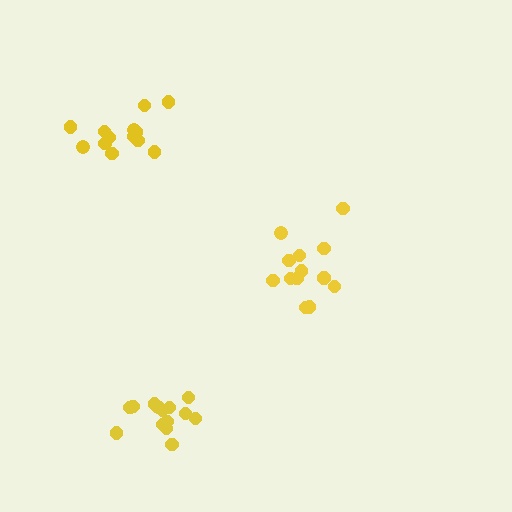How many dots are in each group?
Group 1: 14 dots, Group 2: 14 dots, Group 3: 13 dots (41 total).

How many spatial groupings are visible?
There are 3 spatial groupings.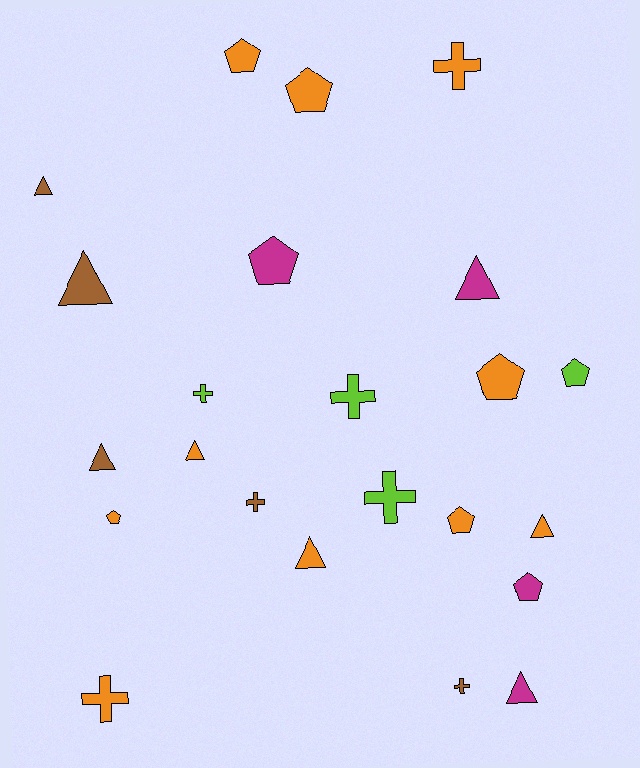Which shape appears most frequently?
Pentagon, with 8 objects.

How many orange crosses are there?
There are 2 orange crosses.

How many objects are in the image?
There are 23 objects.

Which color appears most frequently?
Orange, with 10 objects.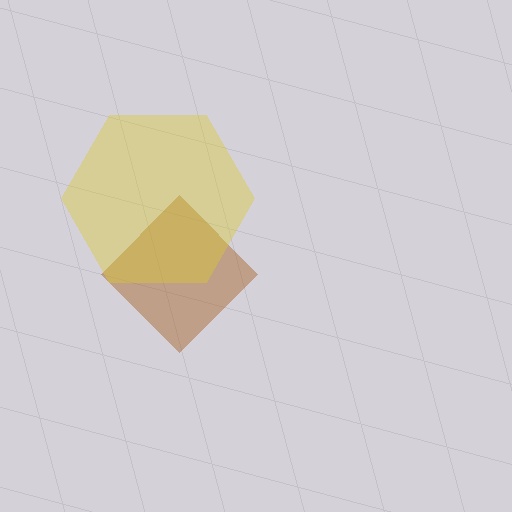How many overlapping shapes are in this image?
There are 2 overlapping shapes in the image.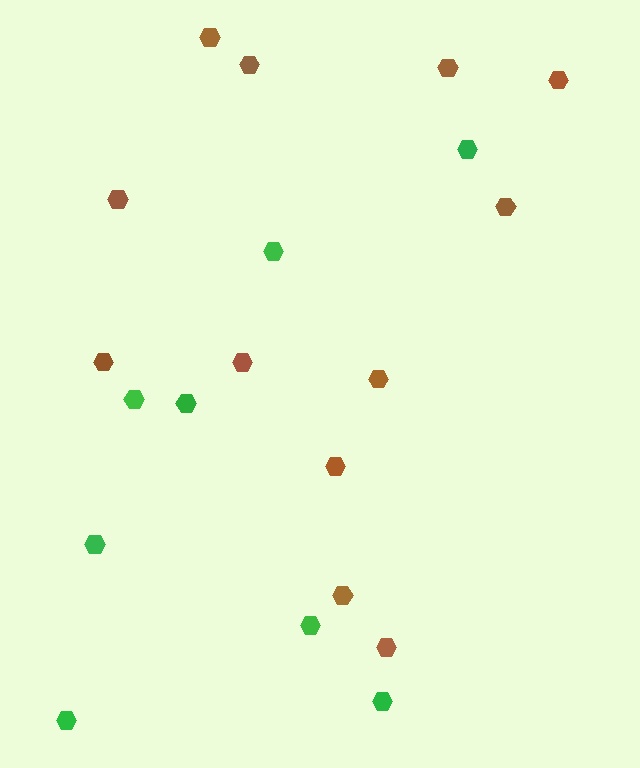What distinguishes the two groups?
There are 2 groups: one group of green hexagons (8) and one group of brown hexagons (12).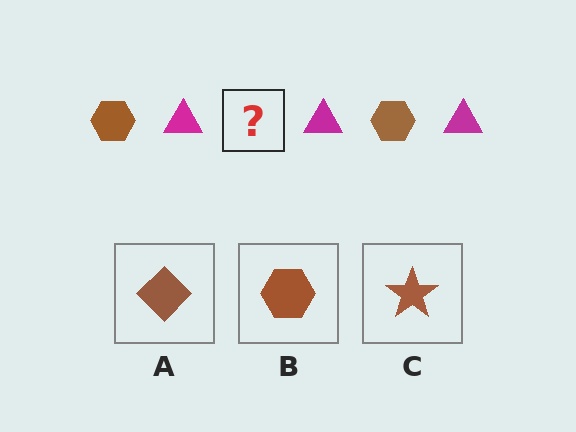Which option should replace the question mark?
Option B.